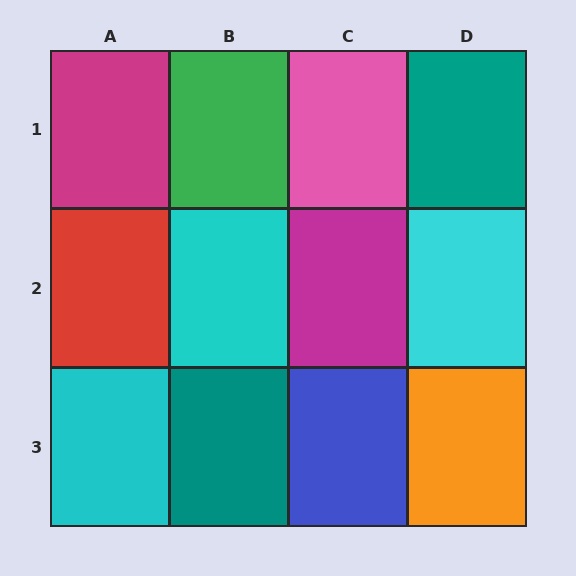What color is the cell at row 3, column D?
Orange.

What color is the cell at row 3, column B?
Teal.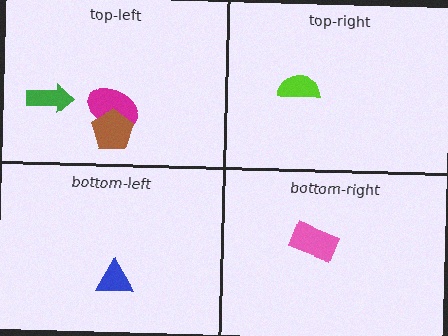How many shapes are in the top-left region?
3.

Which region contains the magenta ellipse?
The top-left region.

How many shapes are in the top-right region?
1.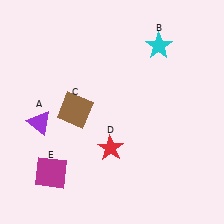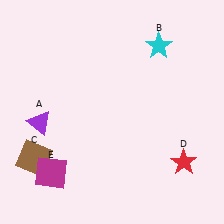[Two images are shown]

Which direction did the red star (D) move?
The red star (D) moved right.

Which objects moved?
The objects that moved are: the brown square (C), the red star (D).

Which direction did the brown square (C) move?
The brown square (C) moved down.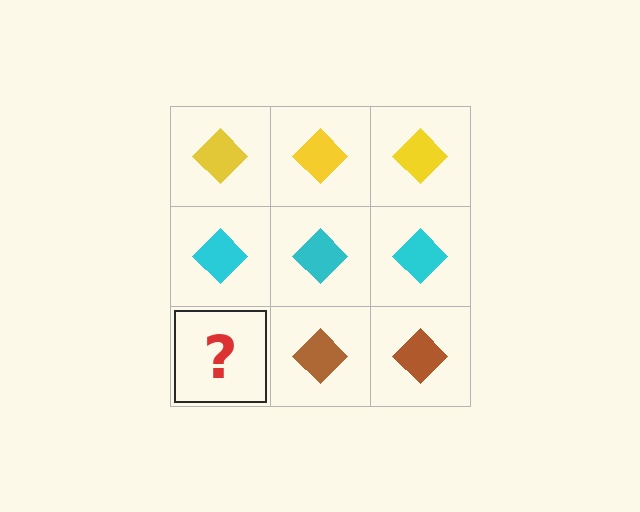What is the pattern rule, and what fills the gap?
The rule is that each row has a consistent color. The gap should be filled with a brown diamond.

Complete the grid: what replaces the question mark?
The question mark should be replaced with a brown diamond.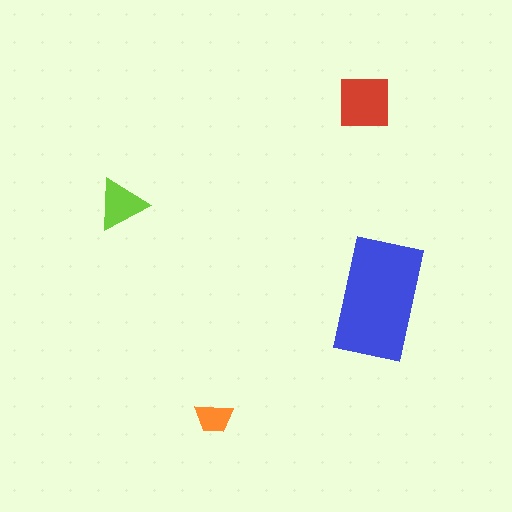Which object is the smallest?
The orange trapezoid.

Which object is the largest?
The blue rectangle.